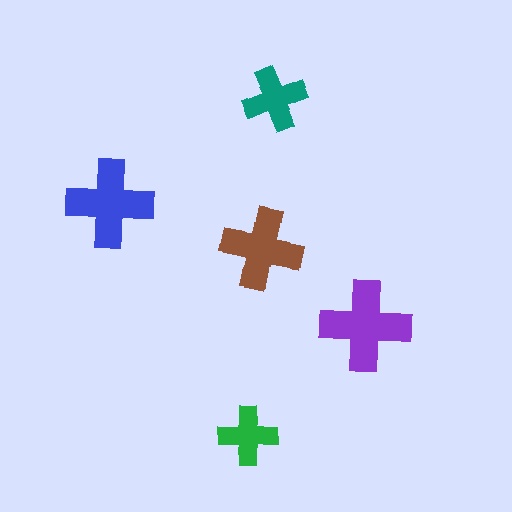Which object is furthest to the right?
The purple cross is rightmost.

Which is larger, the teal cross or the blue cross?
The blue one.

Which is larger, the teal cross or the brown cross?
The brown one.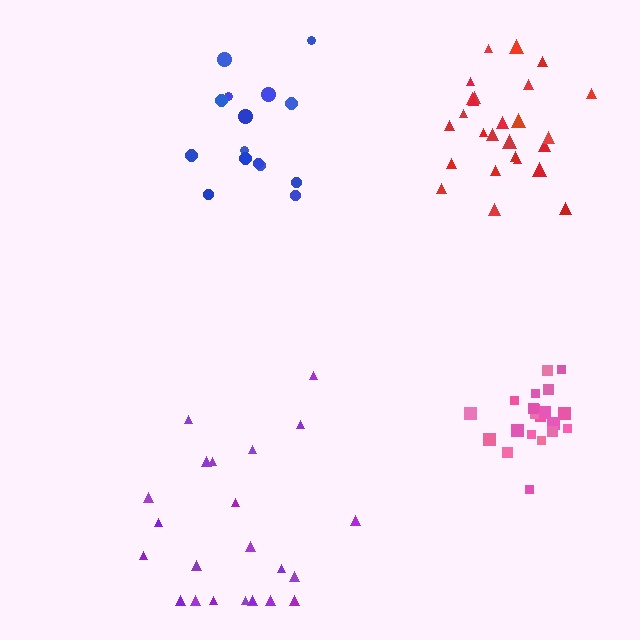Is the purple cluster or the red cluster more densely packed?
Red.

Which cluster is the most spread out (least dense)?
Purple.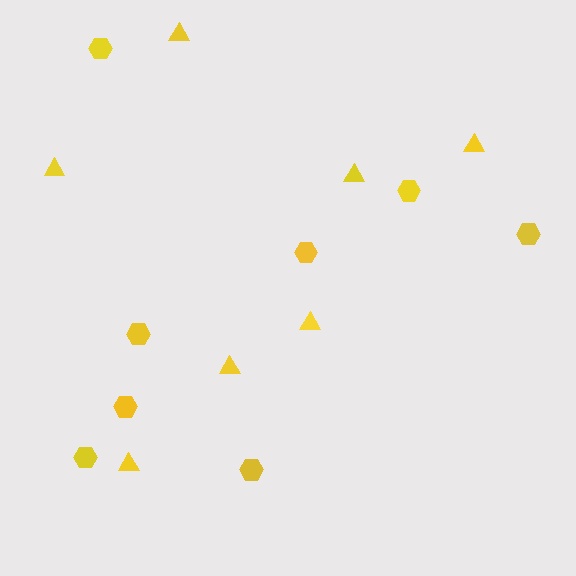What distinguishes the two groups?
There are 2 groups: one group of hexagons (8) and one group of triangles (7).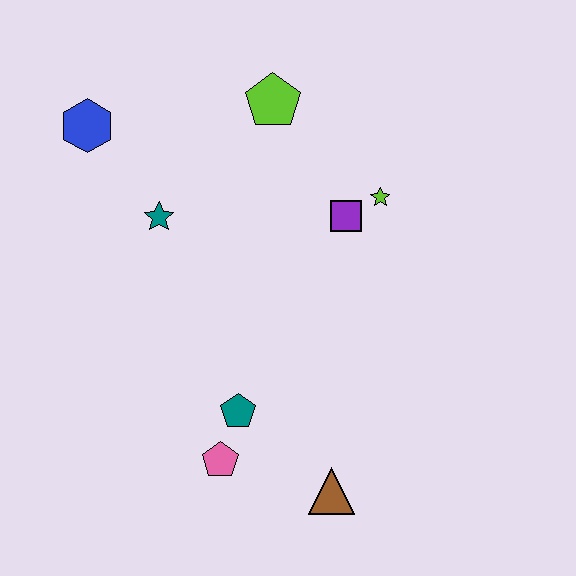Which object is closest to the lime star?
The purple square is closest to the lime star.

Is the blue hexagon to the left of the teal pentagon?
Yes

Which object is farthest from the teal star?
The brown triangle is farthest from the teal star.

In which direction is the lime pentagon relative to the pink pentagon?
The lime pentagon is above the pink pentagon.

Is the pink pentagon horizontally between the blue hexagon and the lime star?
Yes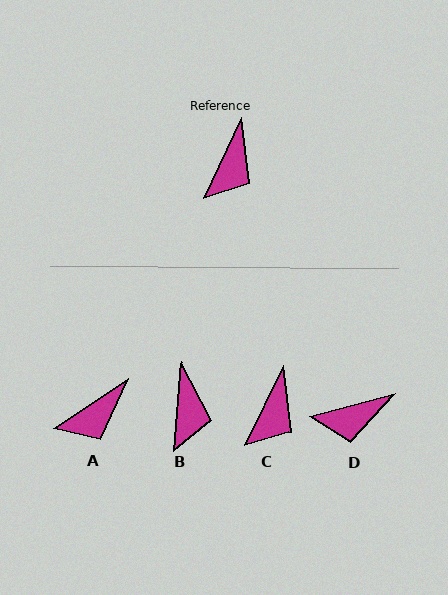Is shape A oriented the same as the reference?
No, it is off by about 31 degrees.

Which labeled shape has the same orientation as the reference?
C.